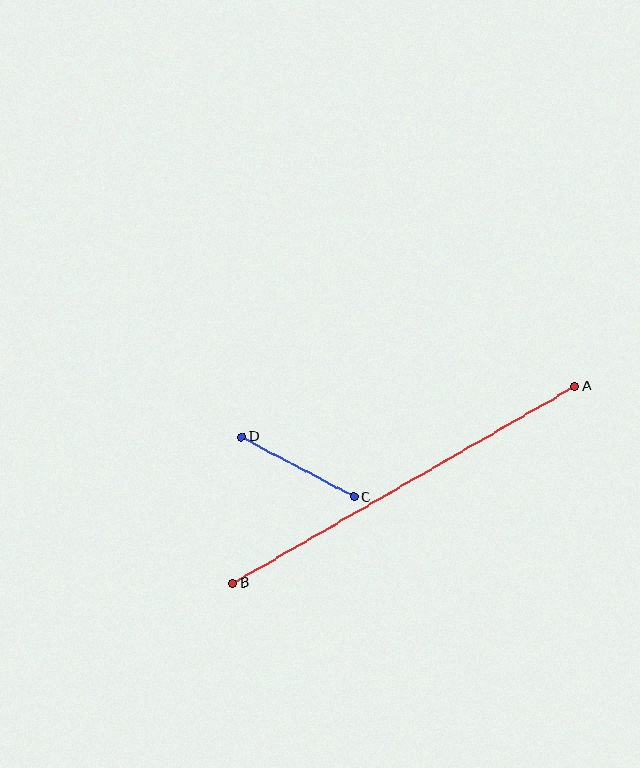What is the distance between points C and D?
The distance is approximately 128 pixels.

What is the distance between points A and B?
The distance is approximately 394 pixels.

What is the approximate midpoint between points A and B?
The midpoint is at approximately (404, 485) pixels.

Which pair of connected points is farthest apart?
Points A and B are farthest apart.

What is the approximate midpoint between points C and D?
The midpoint is at approximately (298, 467) pixels.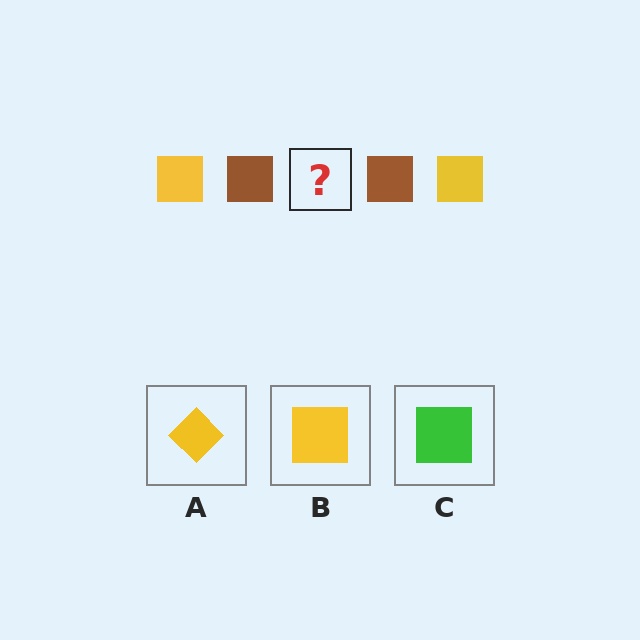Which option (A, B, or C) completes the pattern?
B.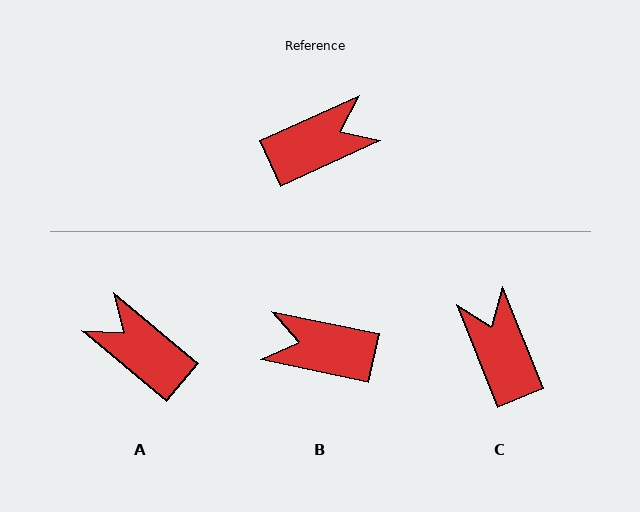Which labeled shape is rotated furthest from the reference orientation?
B, about 144 degrees away.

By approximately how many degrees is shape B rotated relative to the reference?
Approximately 144 degrees counter-clockwise.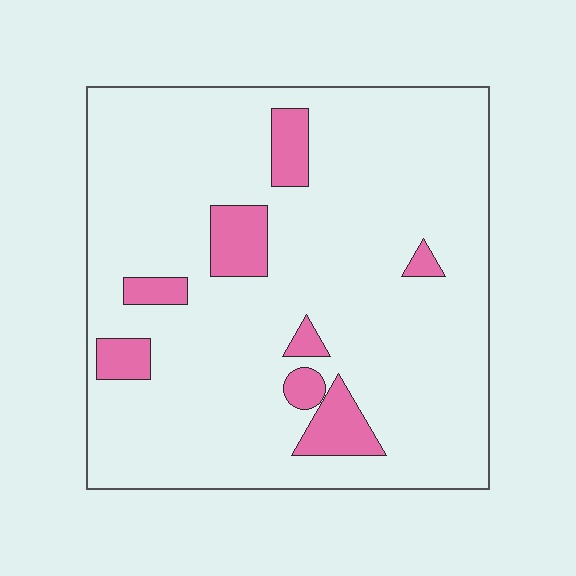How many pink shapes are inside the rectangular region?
8.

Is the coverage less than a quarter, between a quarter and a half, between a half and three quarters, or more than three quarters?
Less than a quarter.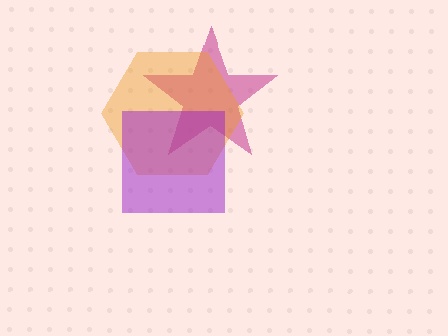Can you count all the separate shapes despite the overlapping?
Yes, there are 3 separate shapes.